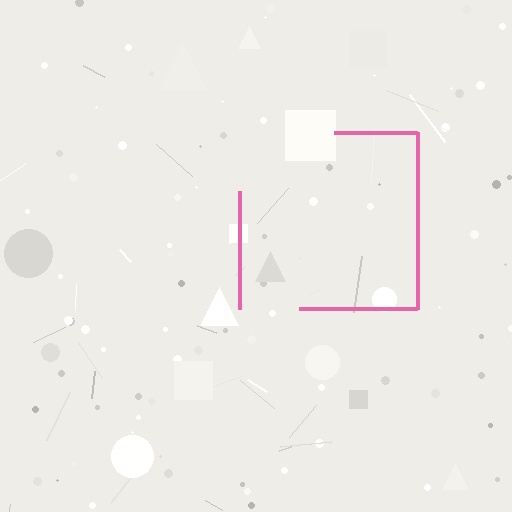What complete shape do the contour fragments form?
The contour fragments form a square.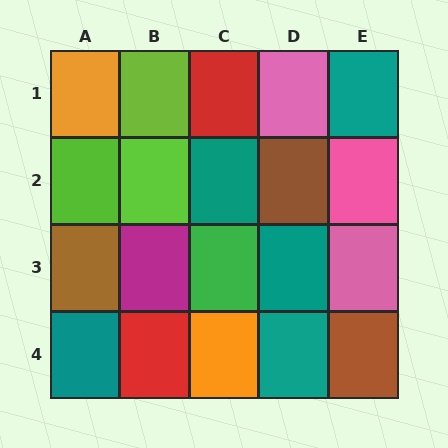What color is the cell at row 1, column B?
Lime.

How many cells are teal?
5 cells are teal.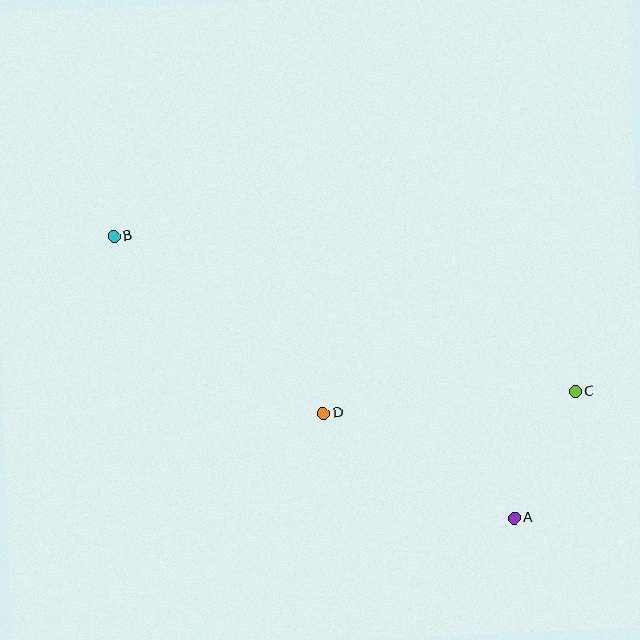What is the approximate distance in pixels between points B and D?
The distance between B and D is approximately 274 pixels.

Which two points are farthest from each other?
Points A and B are farthest from each other.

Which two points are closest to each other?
Points A and C are closest to each other.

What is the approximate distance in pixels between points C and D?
The distance between C and D is approximately 253 pixels.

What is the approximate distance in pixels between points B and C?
The distance between B and C is approximately 487 pixels.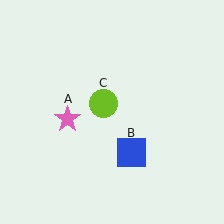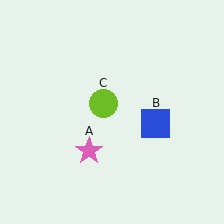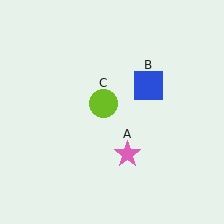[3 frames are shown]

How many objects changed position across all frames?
2 objects changed position: pink star (object A), blue square (object B).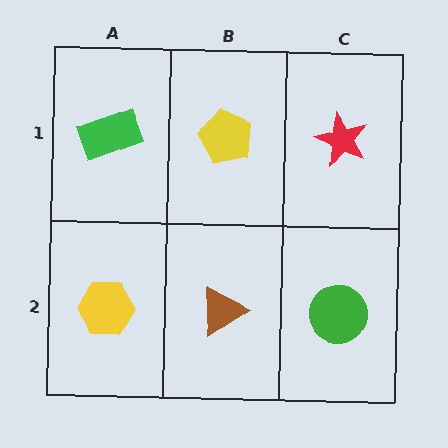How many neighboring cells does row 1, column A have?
2.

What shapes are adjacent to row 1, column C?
A green circle (row 2, column C), a yellow pentagon (row 1, column B).